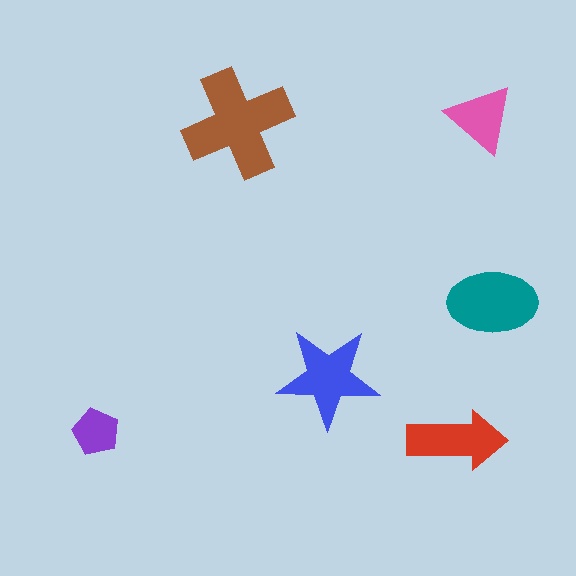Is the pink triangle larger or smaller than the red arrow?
Smaller.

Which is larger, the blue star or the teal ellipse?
The teal ellipse.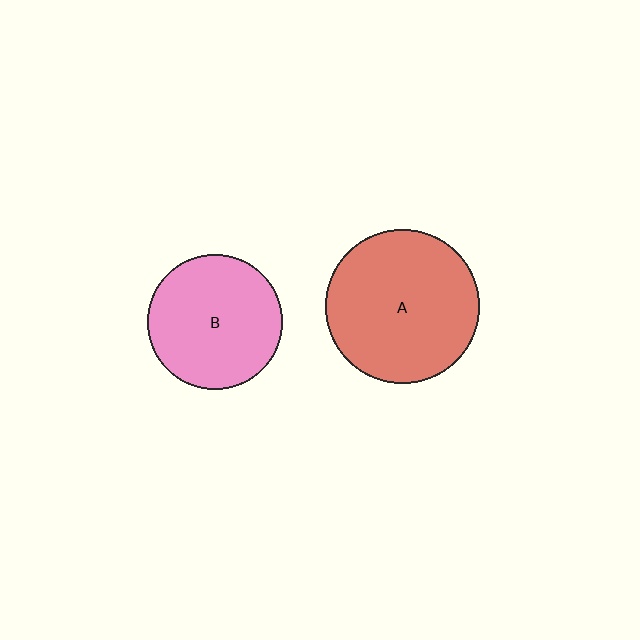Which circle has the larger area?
Circle A (red).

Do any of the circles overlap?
No, none of the circles overlap.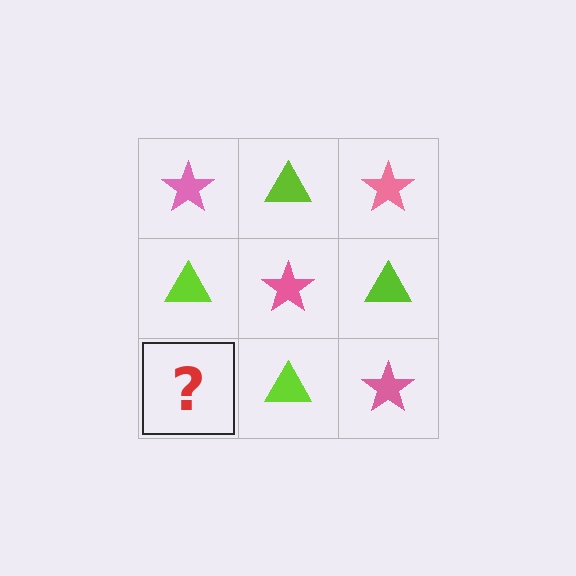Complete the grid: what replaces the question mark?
The question mark should be replaced with a pink star.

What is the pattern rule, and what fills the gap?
The rule is that it alternates pink star and lime triangle in a checkerboard pattern. The gap should be filled with a pink star.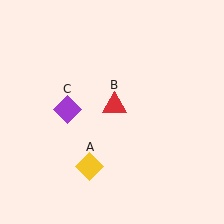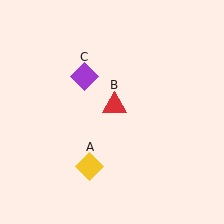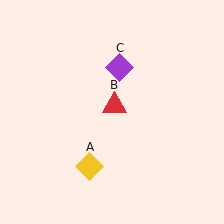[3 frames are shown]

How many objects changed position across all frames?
1 object changed position: purple diamond (object C).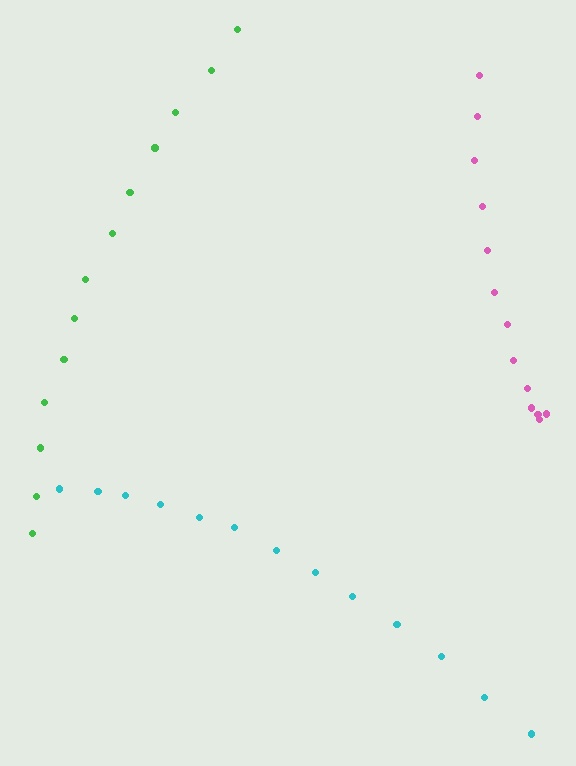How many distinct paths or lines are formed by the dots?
There are 3 distinct paths.